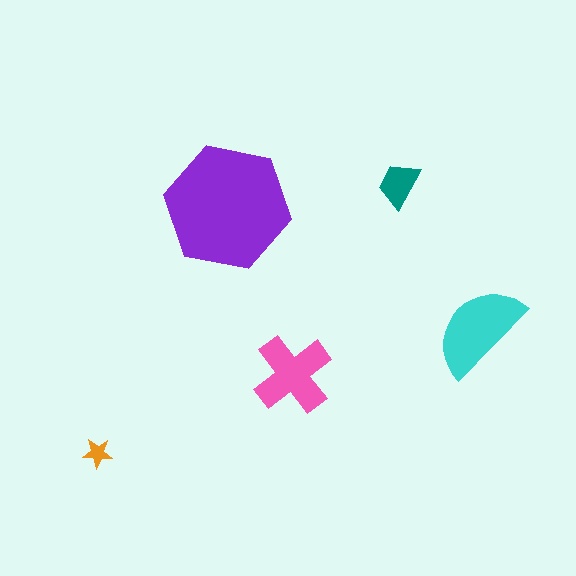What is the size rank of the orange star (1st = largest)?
5th.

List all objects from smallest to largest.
The orange star, the teal trapezoid, the pink cross, the cyan semicircle, the purple hexagon.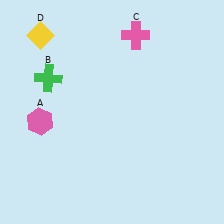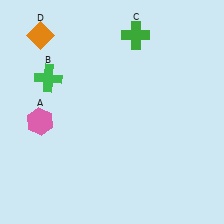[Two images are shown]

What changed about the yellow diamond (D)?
In Image 1, D is yellow. In Image 2, it changed to orange.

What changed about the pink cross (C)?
In Image 1, C is pink. In Image 2, it changed to green.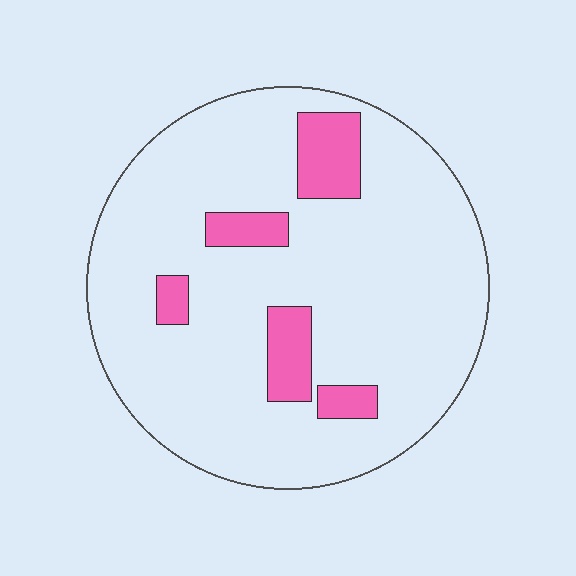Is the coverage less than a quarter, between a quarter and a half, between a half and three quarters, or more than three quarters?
Less than a quarter.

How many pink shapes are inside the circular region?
5.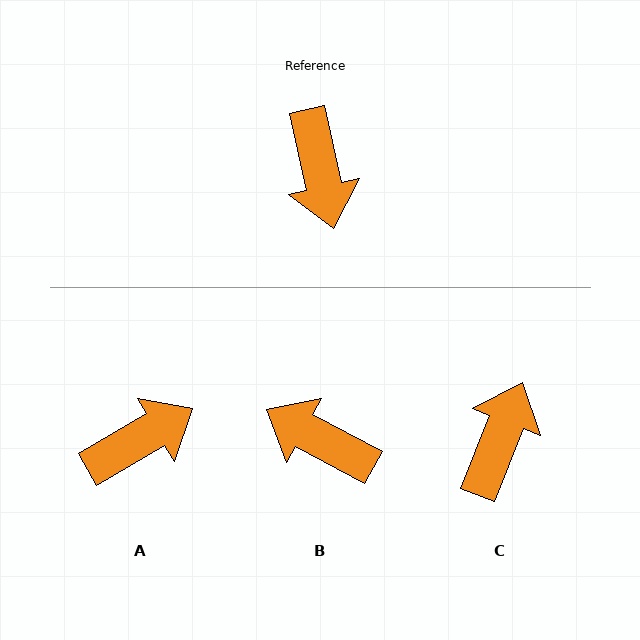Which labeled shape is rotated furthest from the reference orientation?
C, about 146 degrees away.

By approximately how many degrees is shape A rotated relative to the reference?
Approximately 108 degrees counter-clockwise.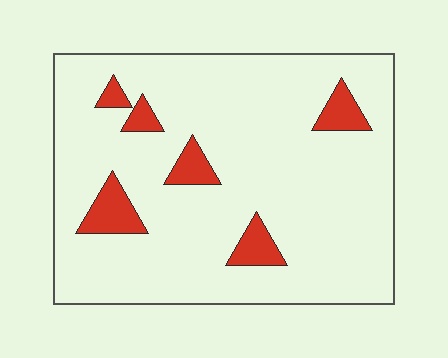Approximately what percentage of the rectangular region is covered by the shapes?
Approximately 10%.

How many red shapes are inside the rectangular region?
6.